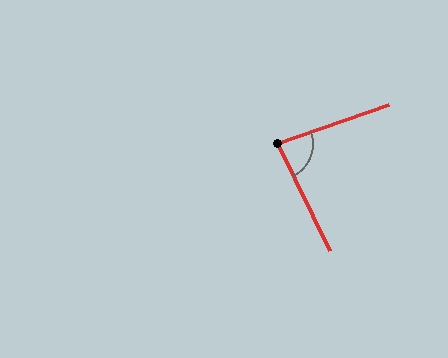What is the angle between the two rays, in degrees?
Approximately 83 degrees.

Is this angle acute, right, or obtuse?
It is acute.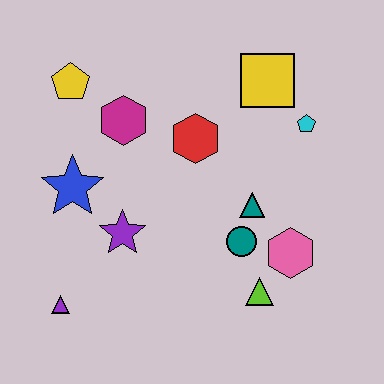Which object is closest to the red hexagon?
The magenta hexagon is closest to the red hexagon.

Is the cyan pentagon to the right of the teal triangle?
Yes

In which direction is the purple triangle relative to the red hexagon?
The purple triangle is below the red hexagon.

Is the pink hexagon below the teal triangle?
Yes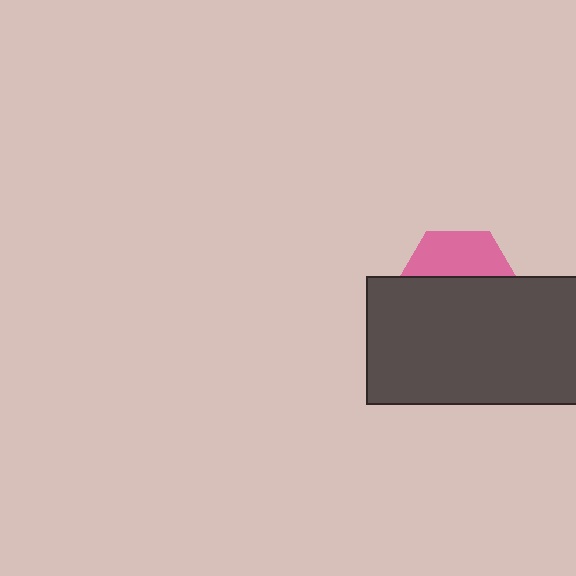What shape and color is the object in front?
The object in front is a dark gray rectangle.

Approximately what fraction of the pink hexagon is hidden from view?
Roughly 63% of the pink hexagon is hidden behind the dark gray rectangle.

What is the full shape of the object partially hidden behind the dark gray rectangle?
The partially hidden object is a pink hexagon.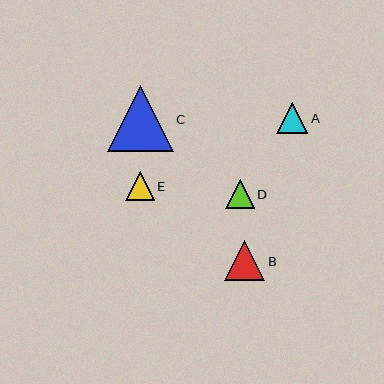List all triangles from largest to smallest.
From largest to smallest: C, B, A, D, E.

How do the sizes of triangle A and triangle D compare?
Triangle A and triangle D are approximately the same size.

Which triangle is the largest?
Triangle C is the largest with a size of approximately 66 pixels.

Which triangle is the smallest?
Triangle E is the smallest with a size of approximately 29 pixels.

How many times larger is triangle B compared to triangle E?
Triangle B is approximately 1.4 times the size of triangle E.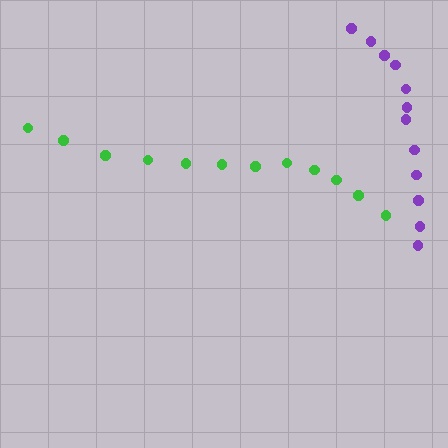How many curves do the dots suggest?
There are 2 distinct paths.